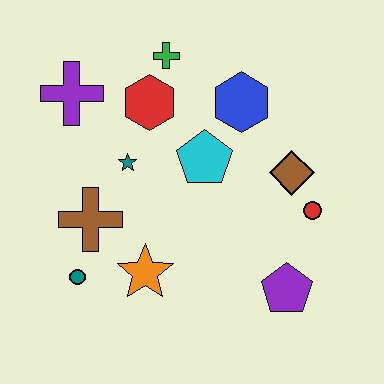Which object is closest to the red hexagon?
The green cross is closest to the red hexagon.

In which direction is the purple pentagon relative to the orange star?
The purple pentagon is to the right of the orange star.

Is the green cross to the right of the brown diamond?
No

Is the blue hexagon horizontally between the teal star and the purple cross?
No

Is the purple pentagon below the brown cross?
Yes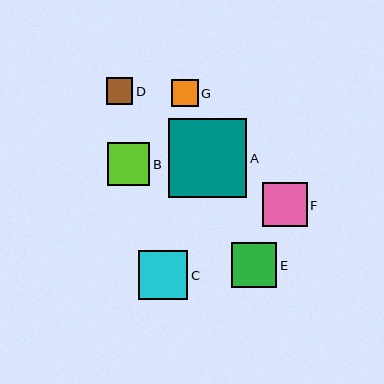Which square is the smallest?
Square D is the smallest with a size of approximately 27 pixels.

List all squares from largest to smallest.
From largest to smallest: A, C, E, F, B, G, D.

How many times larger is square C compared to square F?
Square C is approximately 1.1 times the size of square F.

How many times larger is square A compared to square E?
Square A is approximately 1.7 times the size of square E.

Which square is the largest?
Square A is the largest with a size of approximately 79 pixels.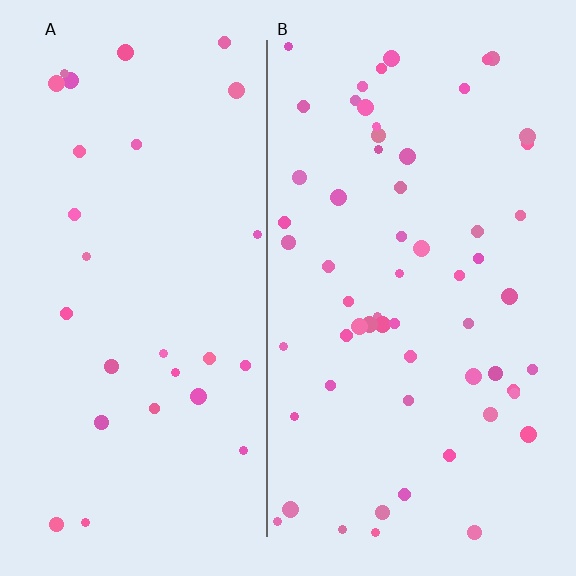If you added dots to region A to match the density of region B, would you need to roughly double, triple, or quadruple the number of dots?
Approximately double.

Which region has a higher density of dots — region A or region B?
B (the right).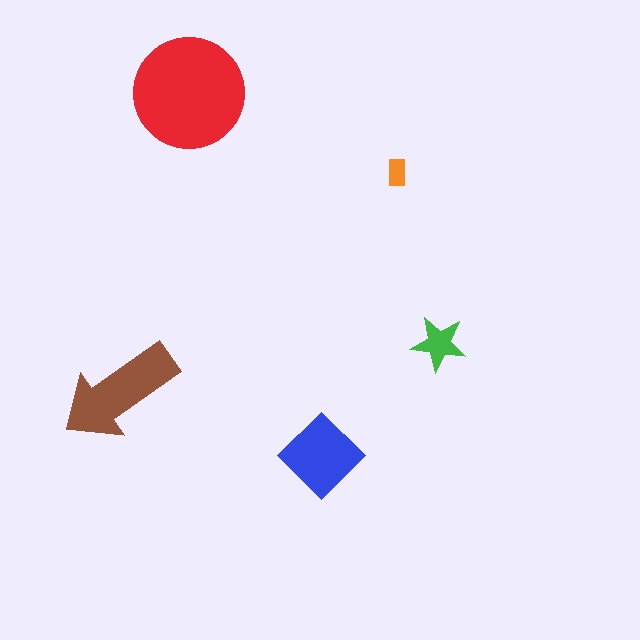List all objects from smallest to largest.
The orange rectangle, the green star, the blue diamond, the brown arrow, the red circle.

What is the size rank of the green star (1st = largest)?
4th.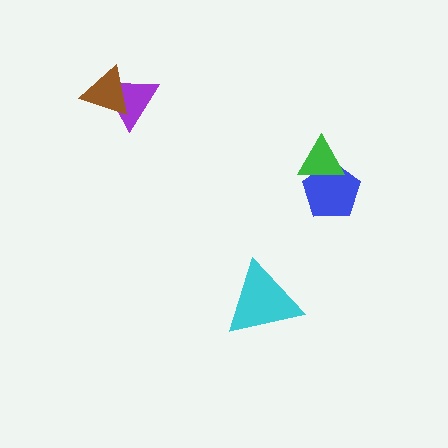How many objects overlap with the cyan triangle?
0 objects overlap with the cyan triangle.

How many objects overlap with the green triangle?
1 object overlaps with the green triangle.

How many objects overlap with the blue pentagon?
1 object overlaps with the blue pentagon.